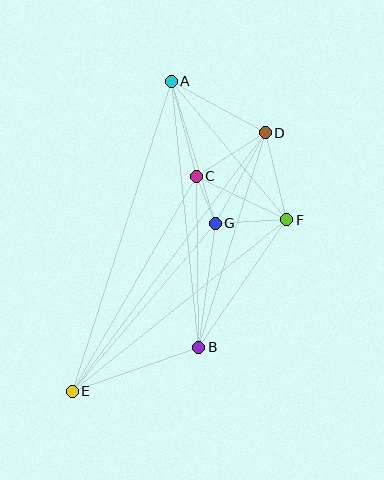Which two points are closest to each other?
Points C and G are closest to each other.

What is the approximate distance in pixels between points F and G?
The distance between F and G is approximately 72 pixels.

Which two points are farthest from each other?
Points A and E are farthest from each other.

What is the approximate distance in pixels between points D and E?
The distance between D and E is approximately 323 pixels.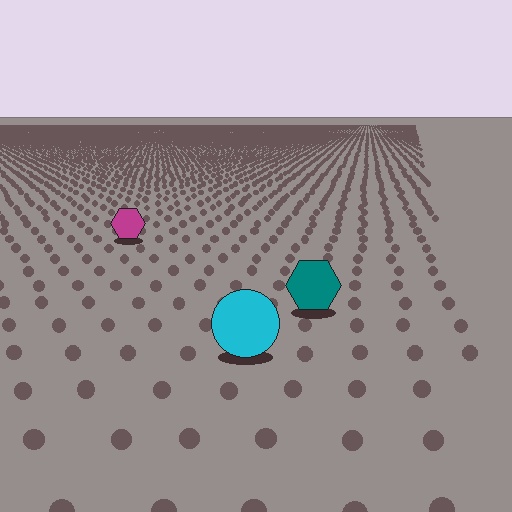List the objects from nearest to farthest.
From nearest to farthest: the cyan circle, the teal hexagon, the magenta hexagon.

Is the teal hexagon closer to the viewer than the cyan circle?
No. The cyan circle is closer — you can tell from the texture gradient: the ground texture is coarser near it.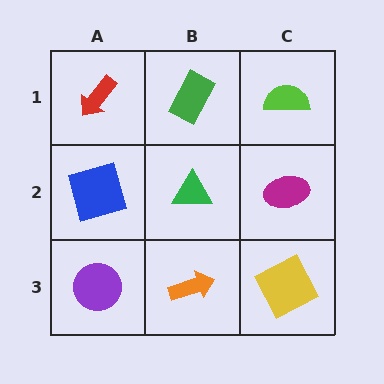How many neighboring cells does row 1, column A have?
2.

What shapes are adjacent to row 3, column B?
A green triangle (row 2, column B), a purple circle (row 3, column A), a yellow square (row 3, column C).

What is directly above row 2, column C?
A lime semicircle.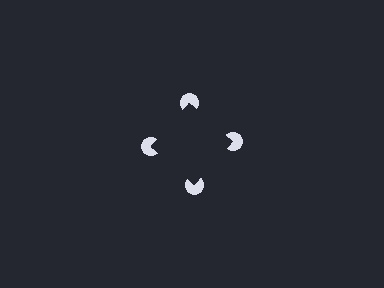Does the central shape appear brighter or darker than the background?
It typically appears slightly darker than the background, even though no actual brightness change is drawn.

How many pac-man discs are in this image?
There are 4 — one at each vertex of the illusory square.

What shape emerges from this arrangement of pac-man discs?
An illusory square — its edges are inferred from the aligned wedge cuts in the pac-man discs, not physically drawn.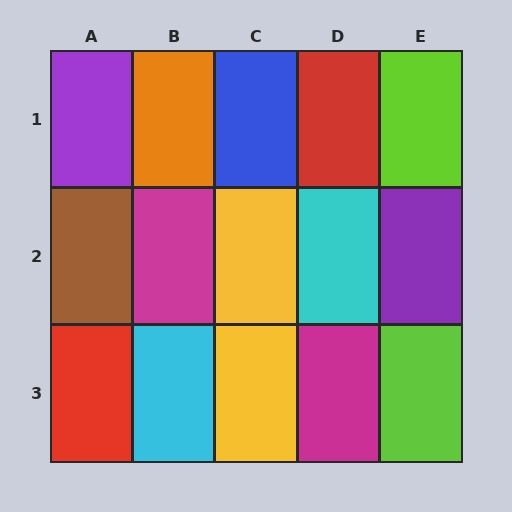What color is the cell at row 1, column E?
Lime.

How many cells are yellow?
2 cells are yellow.